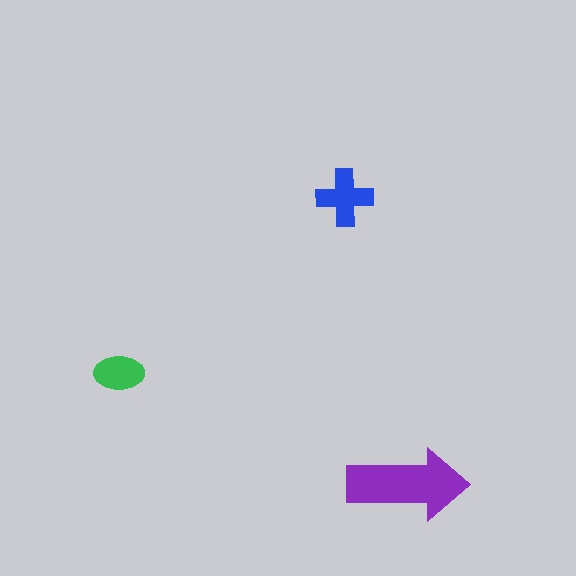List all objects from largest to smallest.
The purple arrow, the blue cross, the green ellipse.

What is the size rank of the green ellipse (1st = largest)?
3rd.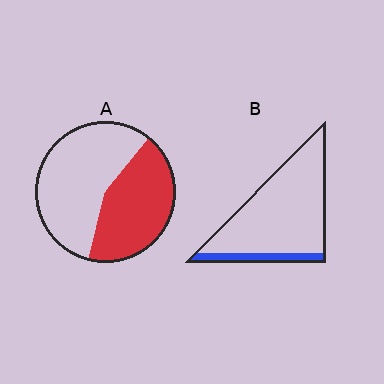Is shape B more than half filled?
No.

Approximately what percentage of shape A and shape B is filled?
A is approximately 45% and B is approximately 15%.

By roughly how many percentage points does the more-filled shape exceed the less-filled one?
By roughly 30 percentage points (A over B).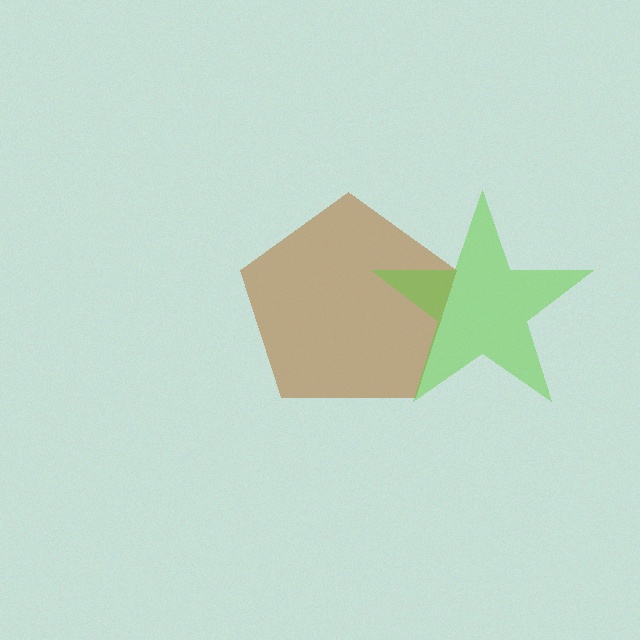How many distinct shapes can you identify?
There are 2 distinct shapes: a brown pentagon, a lime star.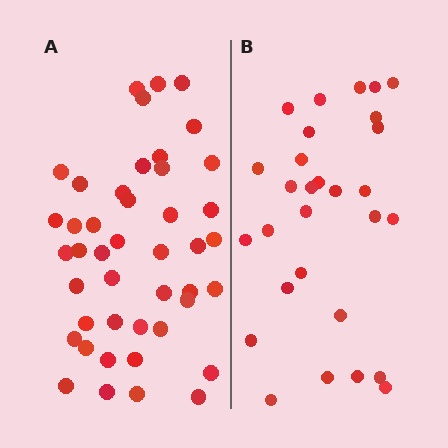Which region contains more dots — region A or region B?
Region A (the left region) has more dots.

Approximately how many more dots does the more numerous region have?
Region A has approximately 15 more dots than region B.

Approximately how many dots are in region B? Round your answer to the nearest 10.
About 30 dots. (The exact count is 29, which rounds to 30.)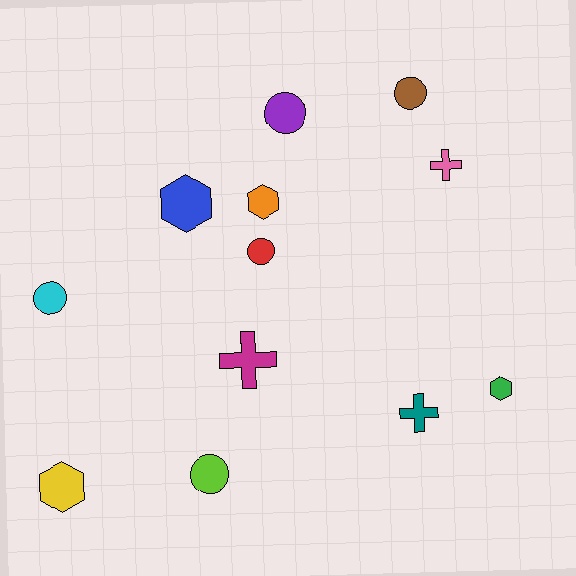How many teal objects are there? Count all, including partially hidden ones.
There is 1 teal object.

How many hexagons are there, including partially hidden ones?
There are 4 hexagons.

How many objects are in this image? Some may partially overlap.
There are 12 objects.